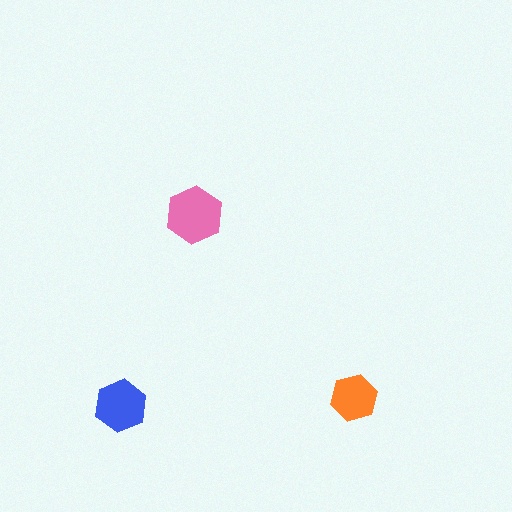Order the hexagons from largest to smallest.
the pink one, the blue one, the orange one.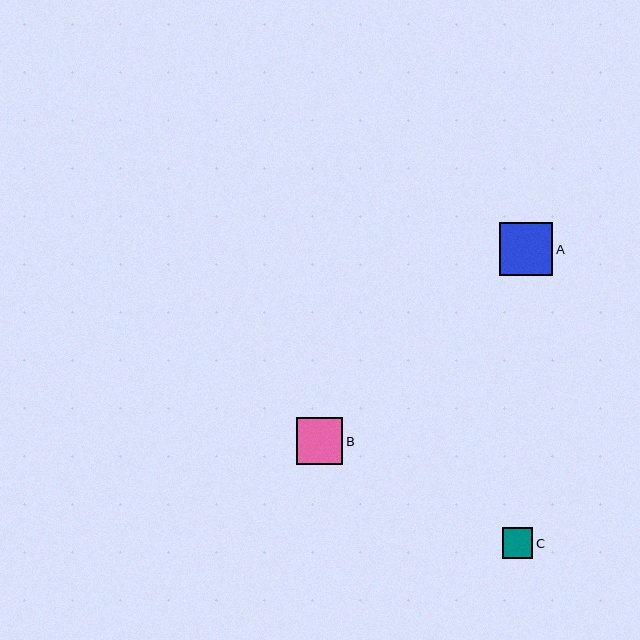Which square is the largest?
Square A is the largest with a size of approximately 53 pixels.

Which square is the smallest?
Square C is the smallest with a size of approximately 31 pixels.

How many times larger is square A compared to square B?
Square A is approximately 1.2 times the size of square B.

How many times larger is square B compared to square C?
Square B is approximately 1.5 times the size of square C.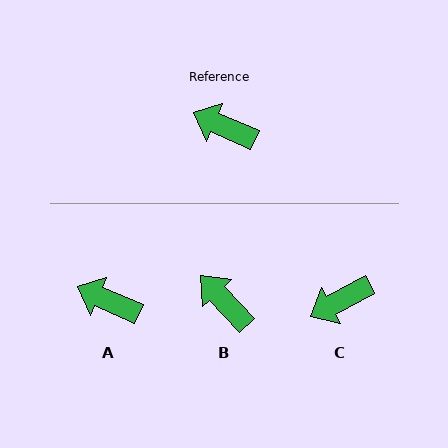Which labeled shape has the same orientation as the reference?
A.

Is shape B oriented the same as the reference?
No, it is off by about 23 degrees.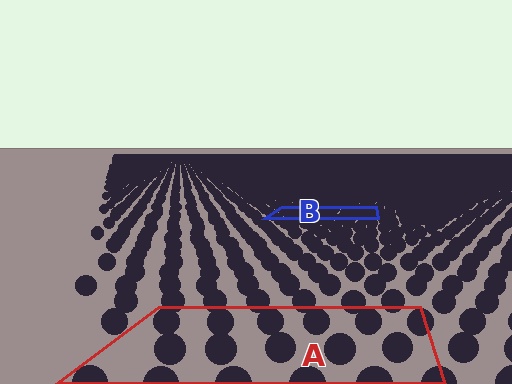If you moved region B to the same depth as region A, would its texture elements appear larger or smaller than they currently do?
They would appear larger. At a closer depth, the same texture elements are projected at a bigger on-screen size.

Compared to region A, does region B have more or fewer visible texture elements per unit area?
Region B has more texture elements per unit area — they are packed more densely because it is farther away.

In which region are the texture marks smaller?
The texture marks are smaller in region B, because it is farther away.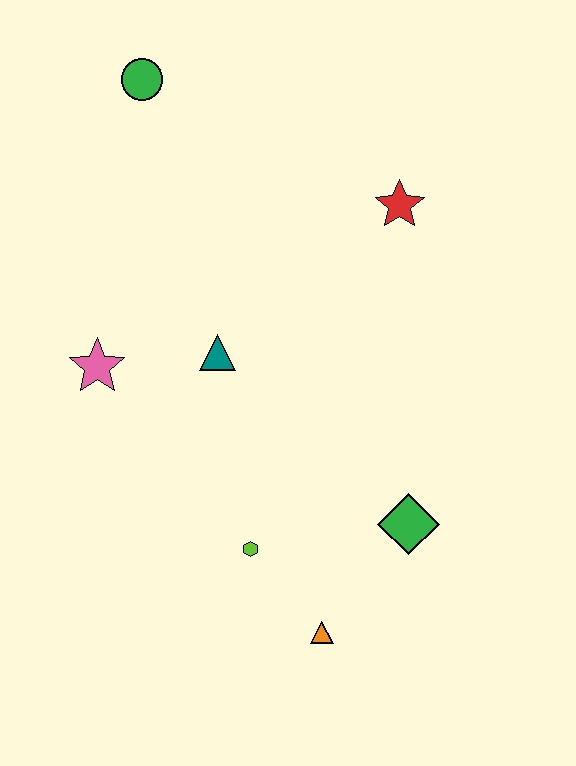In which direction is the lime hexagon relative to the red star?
The lime hexagon is below the red star.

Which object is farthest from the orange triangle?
The green circle is farthest from the orange triangle.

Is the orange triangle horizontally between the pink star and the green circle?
No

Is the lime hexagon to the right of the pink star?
Yes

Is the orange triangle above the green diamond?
No